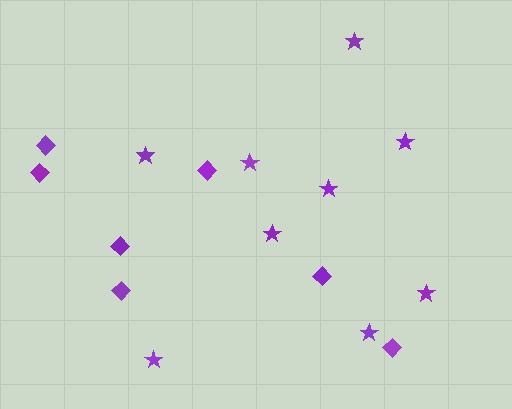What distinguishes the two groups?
There are 2 groups: one group of stars (9) and one group of diamonds (7).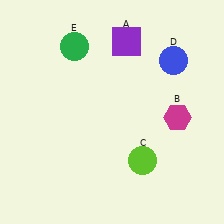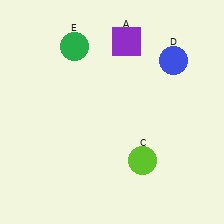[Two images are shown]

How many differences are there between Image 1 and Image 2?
There is 1 difference between the two images.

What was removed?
The magenta hexagon (B) was removed in Image 2.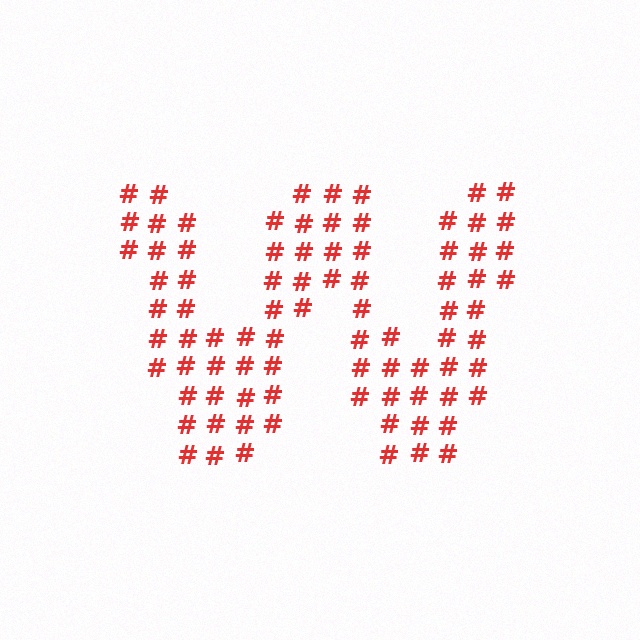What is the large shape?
The large shape is the letter W.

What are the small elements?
The small elements are hash symbols.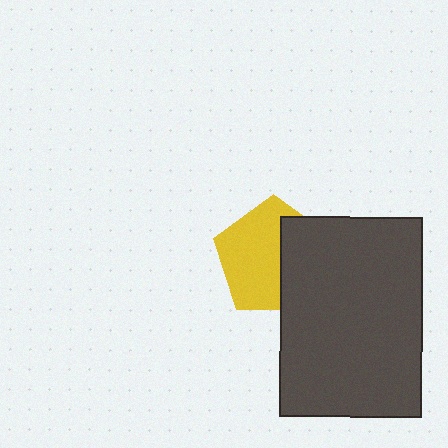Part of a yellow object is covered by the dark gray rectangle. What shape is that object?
It is a pentagon.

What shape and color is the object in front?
The object in front is a dark gray rectangle.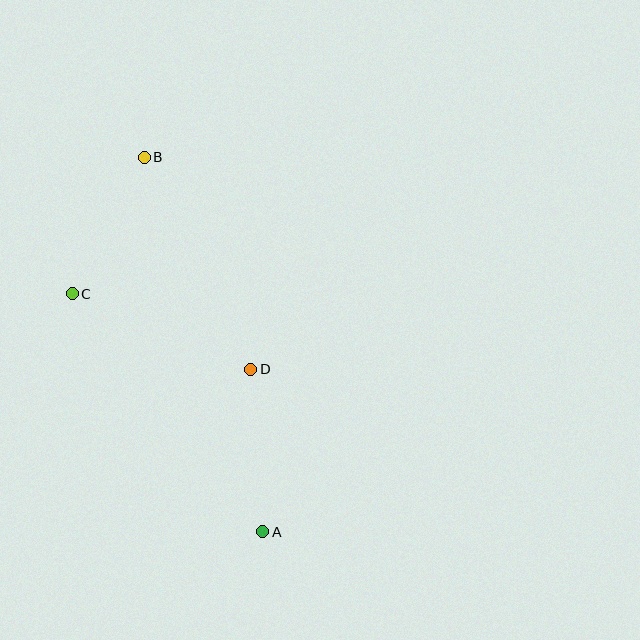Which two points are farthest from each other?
Points A and B are farthest from each other.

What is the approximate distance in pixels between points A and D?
The distance between A and D is approximately 163 pixels.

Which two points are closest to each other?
Points B and C are closest to each other.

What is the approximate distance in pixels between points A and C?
The distance between A and C is approximately 305 pixels.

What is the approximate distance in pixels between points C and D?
The distance between C and D is approximately 194 pixels.